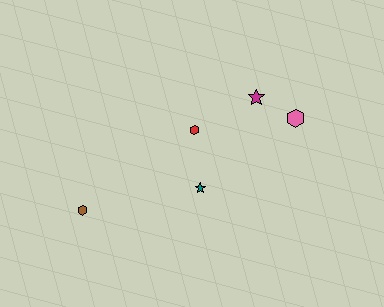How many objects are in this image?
There are 5 objects.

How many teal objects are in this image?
There is 1 teal object.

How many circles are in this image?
There are no circles.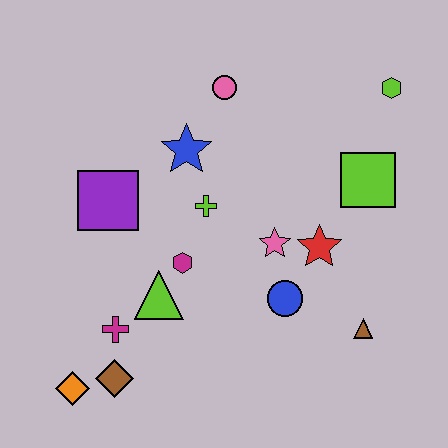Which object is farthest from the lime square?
The orange diamond is farthest from the lime square.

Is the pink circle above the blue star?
Yes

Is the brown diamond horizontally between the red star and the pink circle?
No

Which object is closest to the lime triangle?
The magenta hexagon is closest to the lime triangle.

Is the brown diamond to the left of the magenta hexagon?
Yes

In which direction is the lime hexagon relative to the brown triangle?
The lime hexagon is above the brown triangle.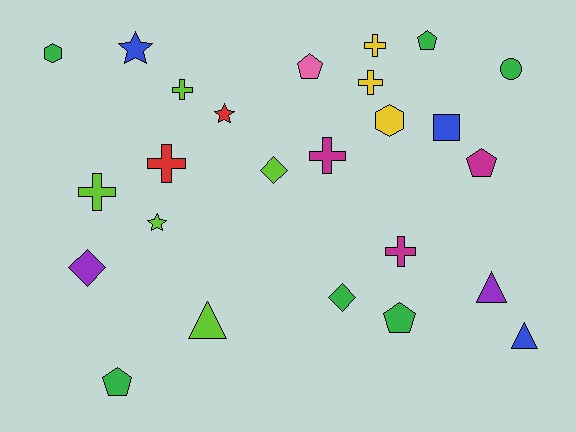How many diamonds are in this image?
There are 3 diamonds.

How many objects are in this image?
There are 25 objects.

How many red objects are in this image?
There are 2 red objects.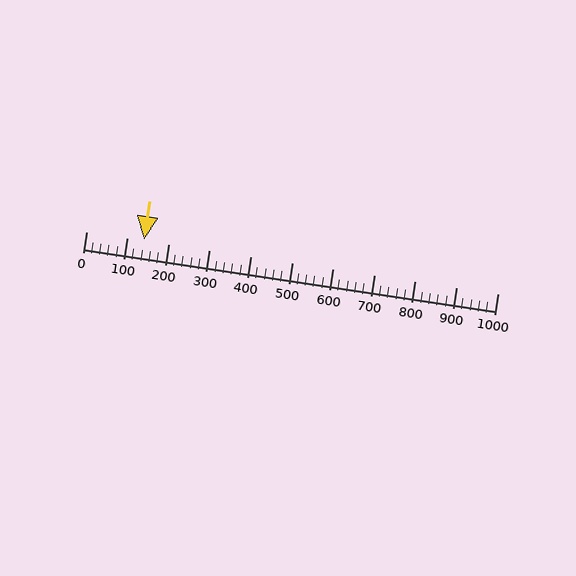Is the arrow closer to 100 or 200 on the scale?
The arrow is closer to 100.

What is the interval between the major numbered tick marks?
The major tick marks are spaced 100 units apart.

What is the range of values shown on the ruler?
The ruler shows values from 0 to 1000.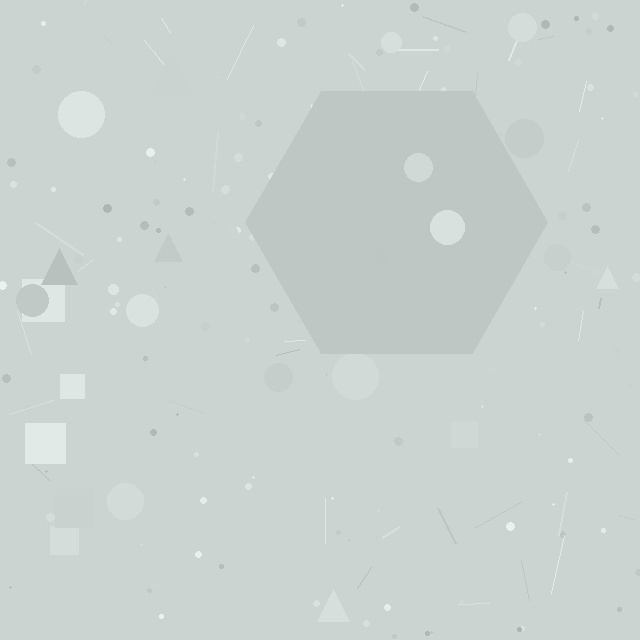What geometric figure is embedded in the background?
A hexagon is embedded in the background.